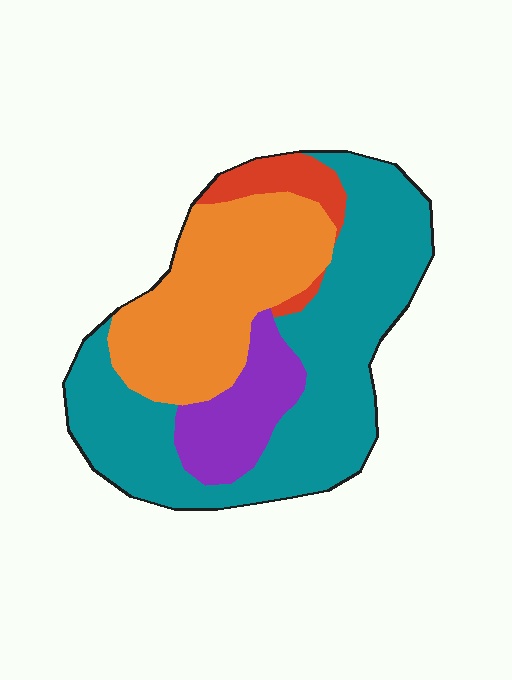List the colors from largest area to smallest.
From largest to smallest: teal, orange, purple, red.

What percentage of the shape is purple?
Purple covers around 15% of the shape.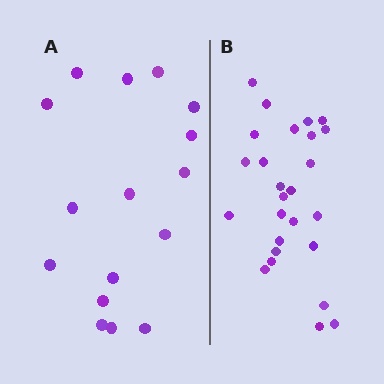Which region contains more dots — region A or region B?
Region B (the right region) has more dots.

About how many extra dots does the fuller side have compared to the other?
Region B has roughly 10 or so more dots than region A.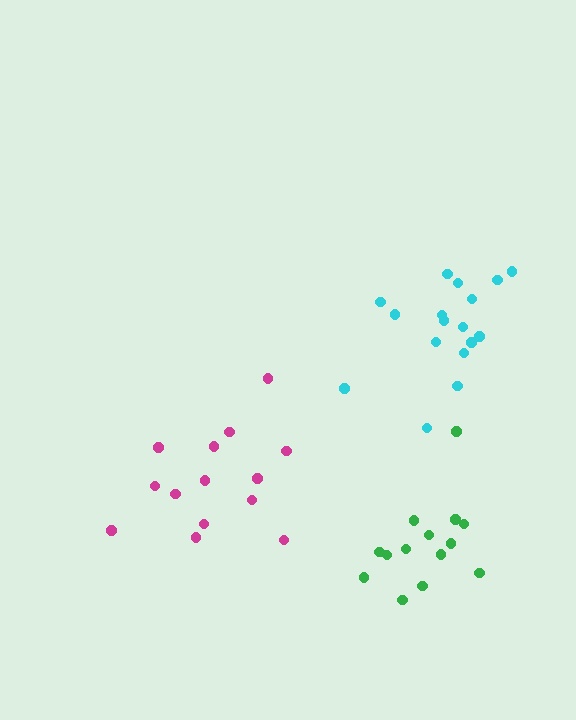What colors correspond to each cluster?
The clusters are colored: green, magenta, cyan.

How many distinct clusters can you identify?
There are 3 distinct clusters.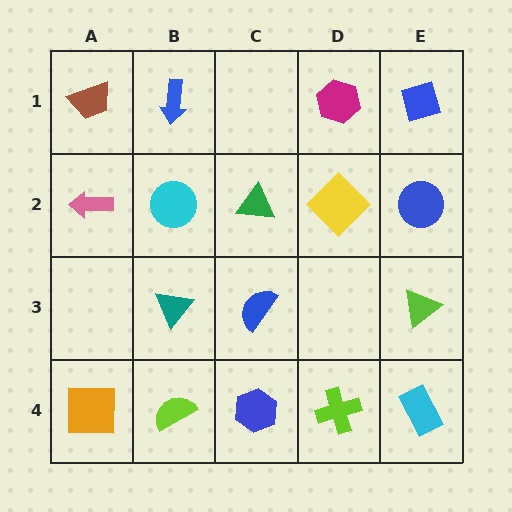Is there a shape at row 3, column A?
No, that cell is empty.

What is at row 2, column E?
A blue circle.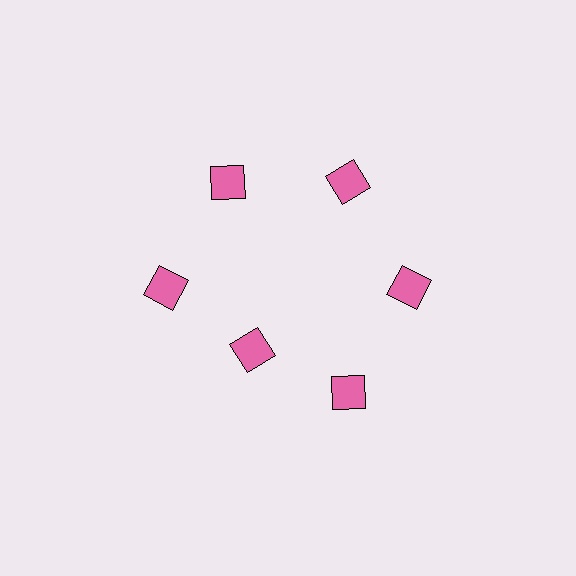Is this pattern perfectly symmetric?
No. The 6 pink diamonds are arranged in a ring, but one element near the 7 o'clock position is pulled inward toward the center, breaking the 6-fold rotational symmetry.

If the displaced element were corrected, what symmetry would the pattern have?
It would have 6-fold rotational symmetry — the pattern would map onto itself every 60 degrees.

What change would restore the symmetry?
The symmetry would be restored by moving it outward, back onto the ring so that all 6 diamonds sit at equal angles and equal distance from the center.